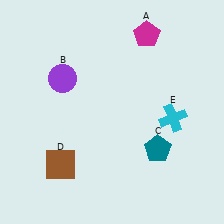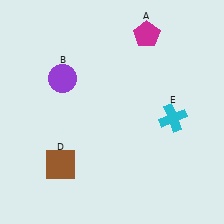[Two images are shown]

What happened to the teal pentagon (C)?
The teal pentagon (C) was removed in Image 2. It was in the bottom-right area of Image 1.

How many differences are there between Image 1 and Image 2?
There is 1 difference between the two images.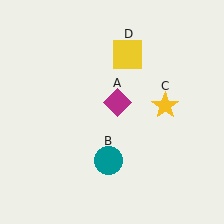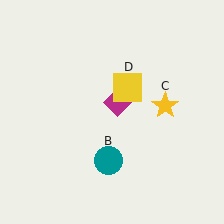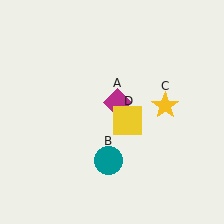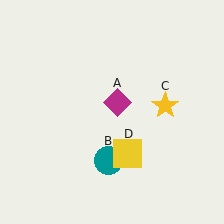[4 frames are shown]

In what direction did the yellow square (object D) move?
The yellow square (object D) moved down.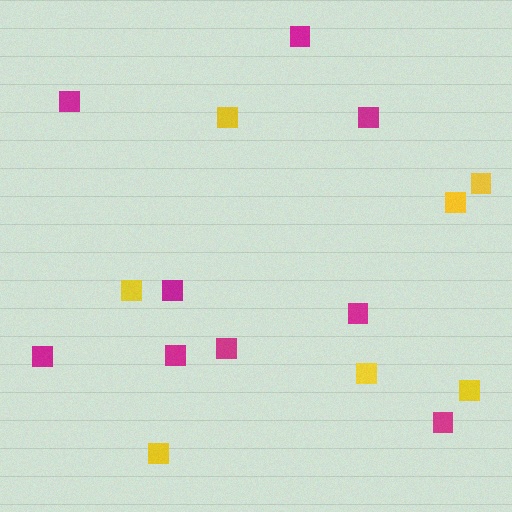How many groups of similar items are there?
There are 2 groups: one group of yellow squares (7) and one group of magenta squares (9).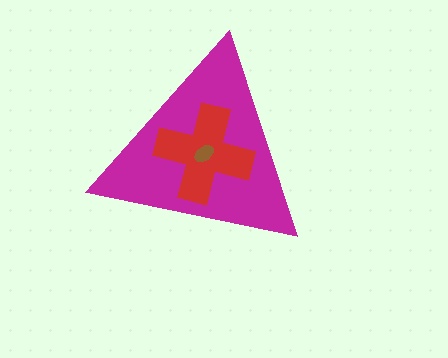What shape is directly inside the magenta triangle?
The red cross.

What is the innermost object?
The brown ellipse.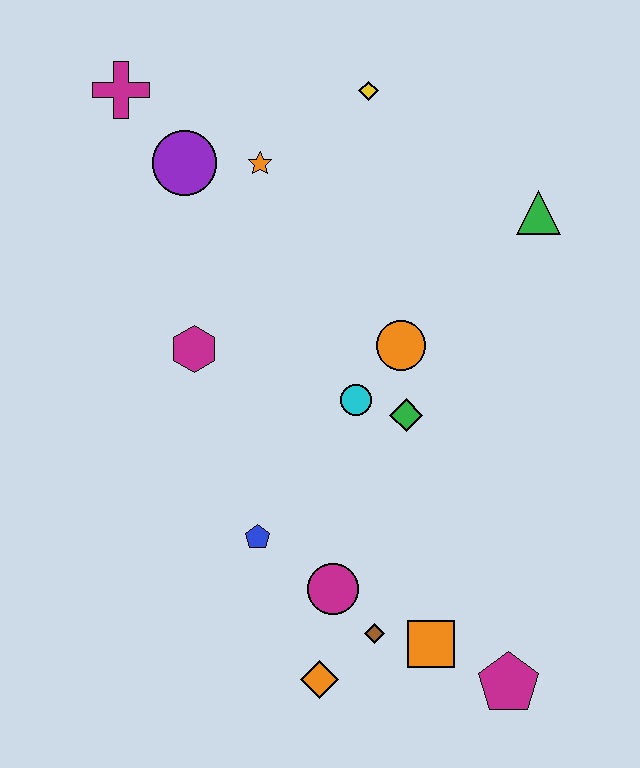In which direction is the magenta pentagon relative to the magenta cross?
The magenta pentagon is below the magenta cross.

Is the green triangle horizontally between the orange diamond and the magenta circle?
No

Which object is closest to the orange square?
The brown diamond is closest to the orange square.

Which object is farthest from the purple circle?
The magenta pentagon is farthest from the purple circle.